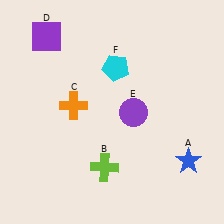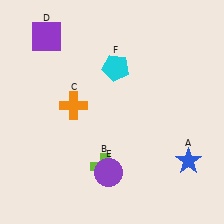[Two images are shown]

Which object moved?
The purple circle (E) moved down.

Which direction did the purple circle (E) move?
The purple circle (E) moved down.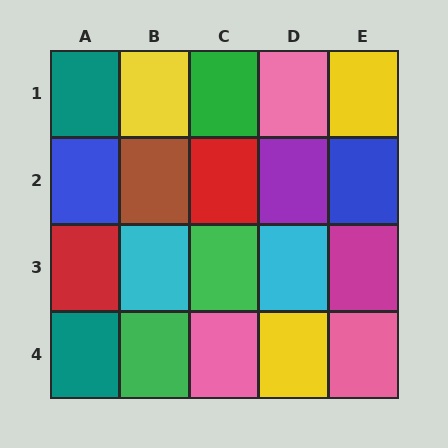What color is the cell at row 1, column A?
Teal.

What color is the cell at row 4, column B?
Green.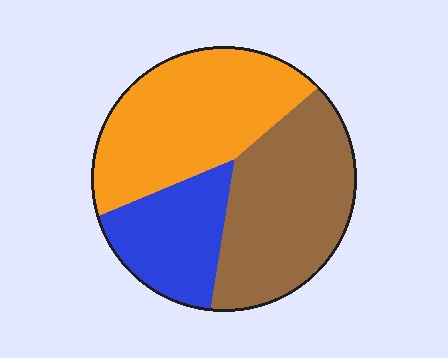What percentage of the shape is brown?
Brown covers 39% of the shape.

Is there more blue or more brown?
Brown.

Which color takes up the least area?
Blue, at roughly 20%.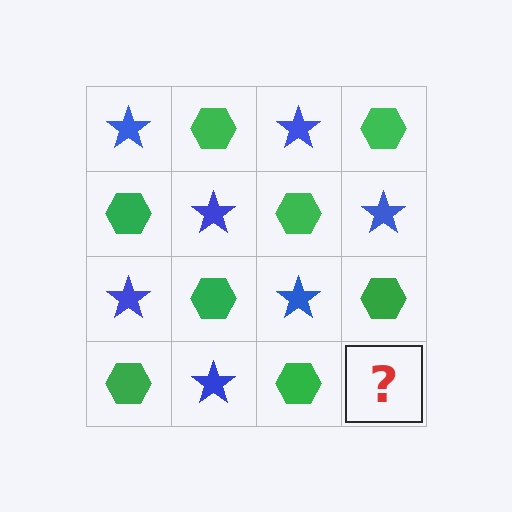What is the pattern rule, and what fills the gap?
The rule is that it alternates blue star and green hexagon in a checkerboard pattern. The gap should be filled with a blue star.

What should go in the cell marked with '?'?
The missing cell should contain a blue star.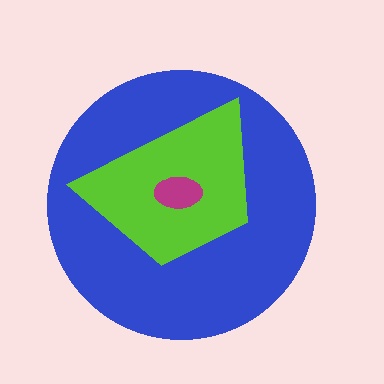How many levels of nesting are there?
3.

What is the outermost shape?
The blue circle.